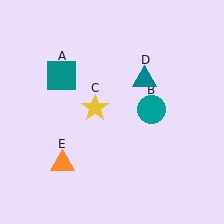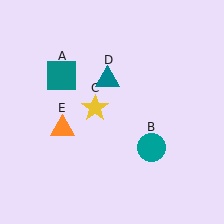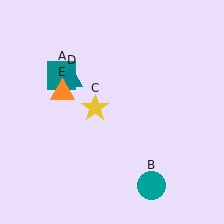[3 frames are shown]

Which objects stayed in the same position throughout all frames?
Teal square (object A) and yellow star (object C) remained stationary.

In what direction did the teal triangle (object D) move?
The teal triangle (object D) moved left.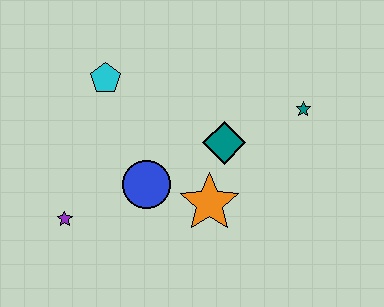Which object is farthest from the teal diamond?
The purple star is farthest from the teal diamond.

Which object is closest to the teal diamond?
The orange star is closest to the teal diamond.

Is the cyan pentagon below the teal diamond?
No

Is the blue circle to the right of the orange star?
No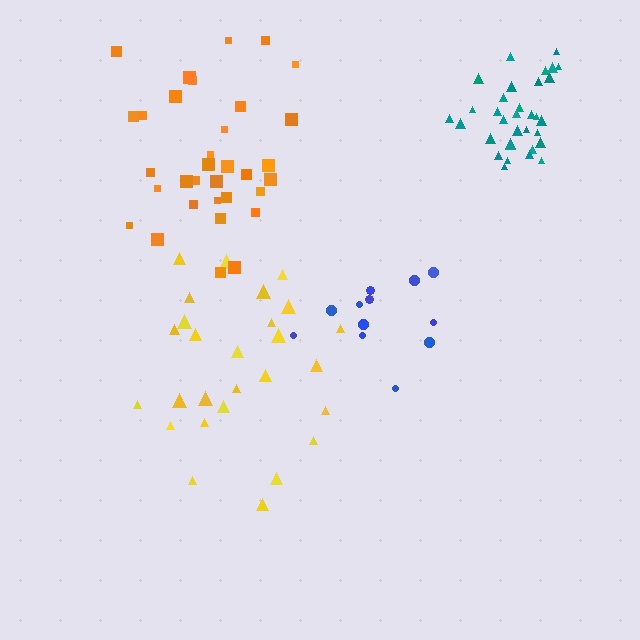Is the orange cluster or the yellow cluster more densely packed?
Orange.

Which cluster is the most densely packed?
Teal.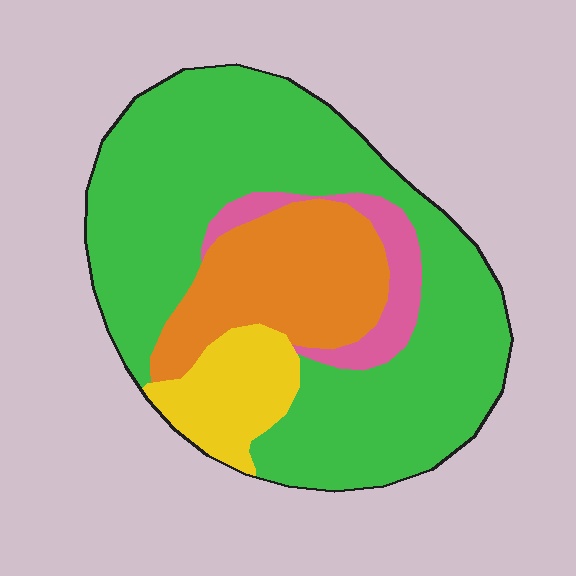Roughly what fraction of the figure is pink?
Pink takes up about one tenth (1/10) of the figure.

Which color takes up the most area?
Green, at roughly 65%.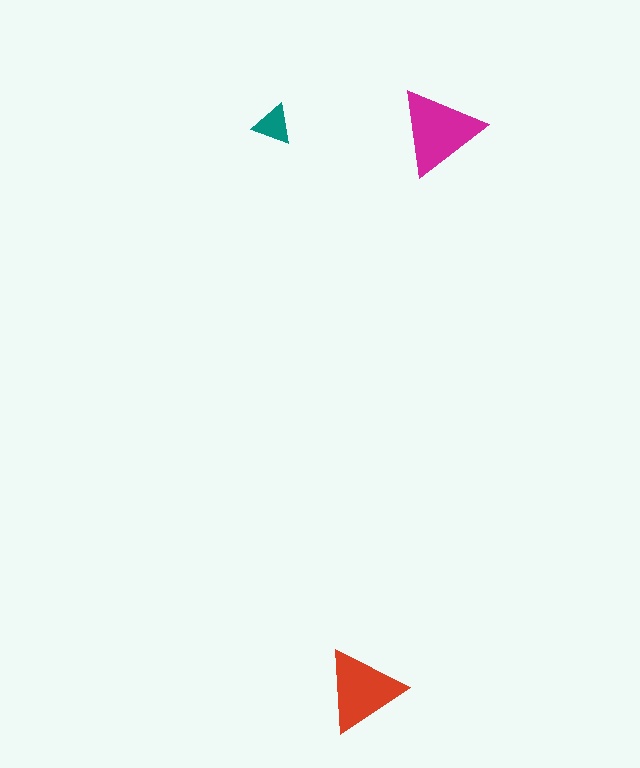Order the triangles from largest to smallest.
the magenta one, the red one, the teal one.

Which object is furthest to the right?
The magenta triangle is rightmost.